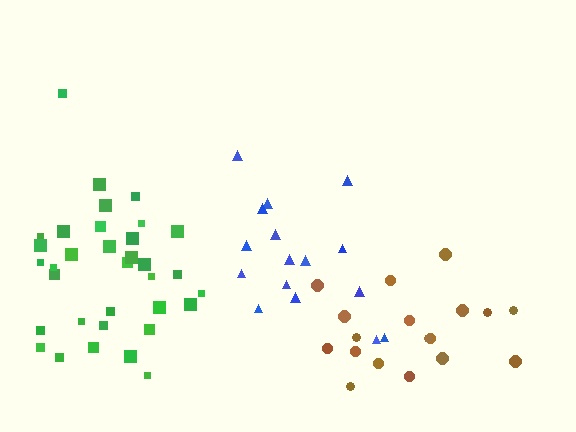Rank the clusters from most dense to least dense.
green, brown, blue.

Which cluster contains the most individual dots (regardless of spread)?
Green (34).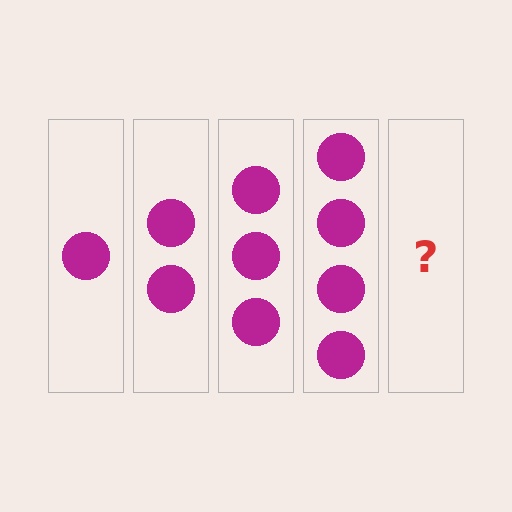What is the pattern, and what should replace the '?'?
The pattern is that each step adds one more circle. The '?' should be 5 circles.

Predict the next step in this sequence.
The next step is 5 circles.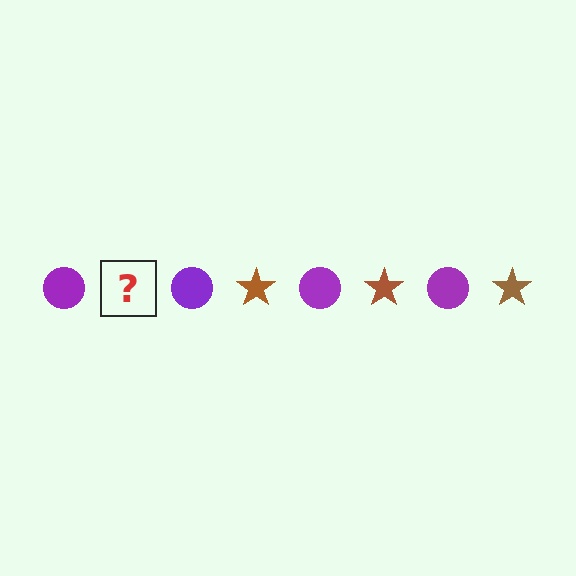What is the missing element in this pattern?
The missing element is a brown star.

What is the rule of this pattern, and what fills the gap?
The rule is that the pattern alternates between purple circle and brown star. The gap should be filled with a brown star.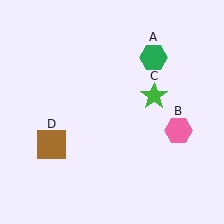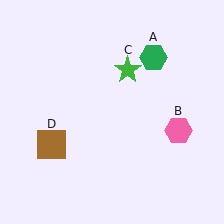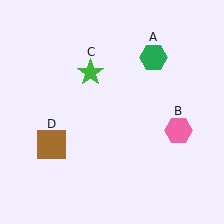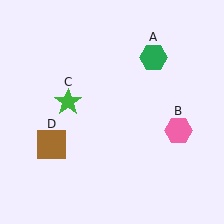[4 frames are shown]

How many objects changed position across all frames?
1 object changed position: green star (object C).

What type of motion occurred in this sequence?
The green star (object C) rotated counterclockwise around the center of the scene.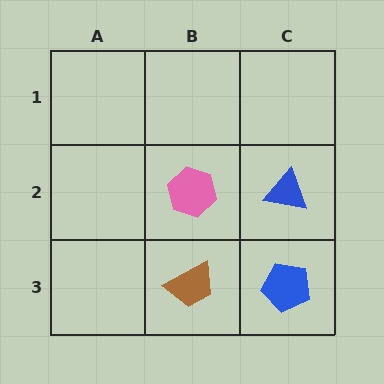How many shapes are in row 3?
2 shapes.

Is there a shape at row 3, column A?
No, that cell is empty.